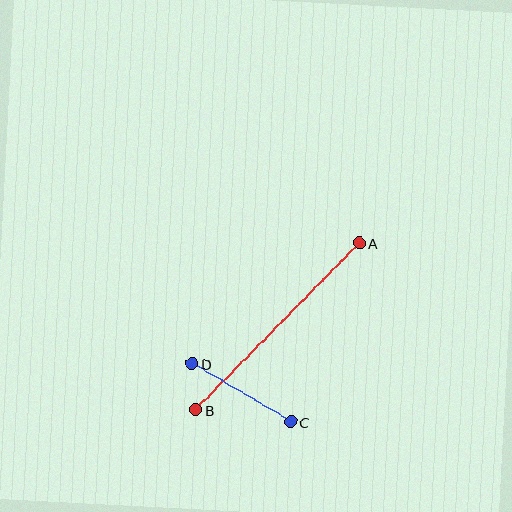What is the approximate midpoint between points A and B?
The midpoint is at approximately (278, 327) pixels.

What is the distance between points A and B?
The distance is approximately 233 pixels.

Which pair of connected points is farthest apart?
Points A and B are farthest apart.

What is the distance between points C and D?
The distance is approximately 115 pixels.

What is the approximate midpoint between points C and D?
The midpoint is at approximately (241, 393) pixels.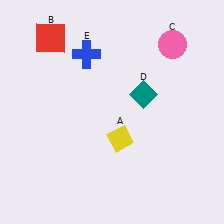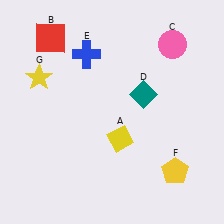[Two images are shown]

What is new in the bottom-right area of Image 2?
A yellow pentagon (F) was added in the bottom-right area of Image 2.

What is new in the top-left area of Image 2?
A yellow star (G) was added in the top-left area of Image 2.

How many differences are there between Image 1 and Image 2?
There are 2 differences between the two images.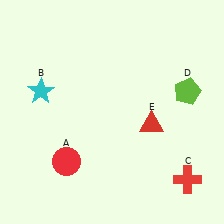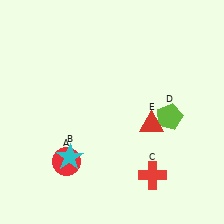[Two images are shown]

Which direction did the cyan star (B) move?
The cyan star (B) moved down.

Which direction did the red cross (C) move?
The red cross (C) moved left.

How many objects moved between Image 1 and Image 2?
3 objects moved between the two images.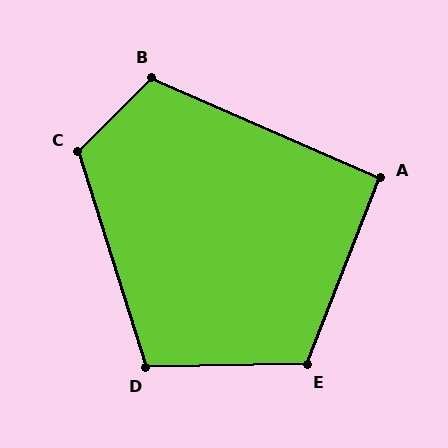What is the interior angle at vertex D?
Approximately 106 degrees (obtuse).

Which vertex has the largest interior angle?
C, at approximately 117 degrees.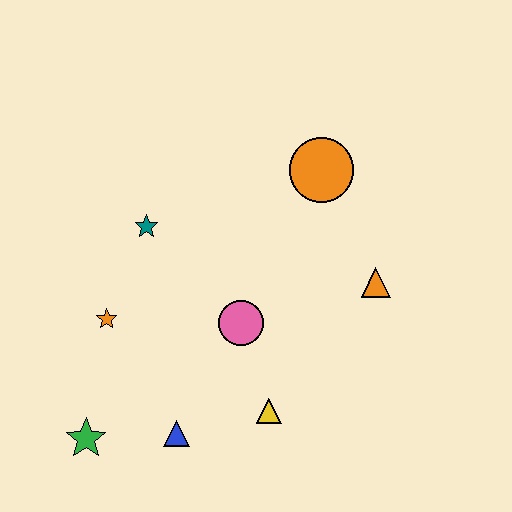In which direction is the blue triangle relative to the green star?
The blue triangle is to the right of the green star.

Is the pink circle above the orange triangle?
No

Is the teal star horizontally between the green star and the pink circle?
Yes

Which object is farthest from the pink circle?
The green star is farthest from the pink circle.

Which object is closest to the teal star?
The orange star is closest to the teal star.